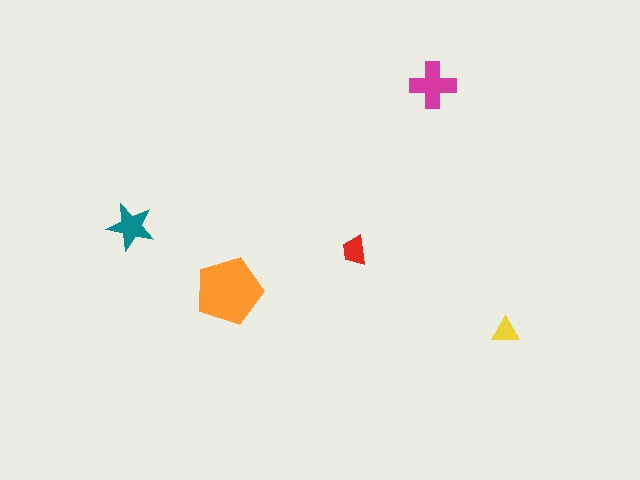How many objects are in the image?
There are 5 objects in the image.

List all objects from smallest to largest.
The yellow triangle, the red trapezoid, the teal star, the magenta cross, the orange pentagon.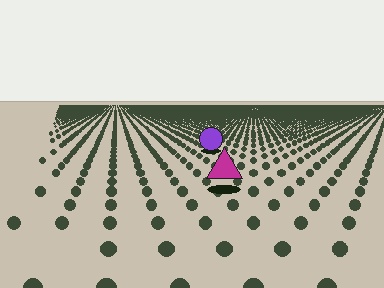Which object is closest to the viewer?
The magenta triangle is closest. The texture marks near it are larger and more spread out.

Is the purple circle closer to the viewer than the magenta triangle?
No. The magenta triangle is closer — you can tell from the texture gradient: the ground texture is coarser near it.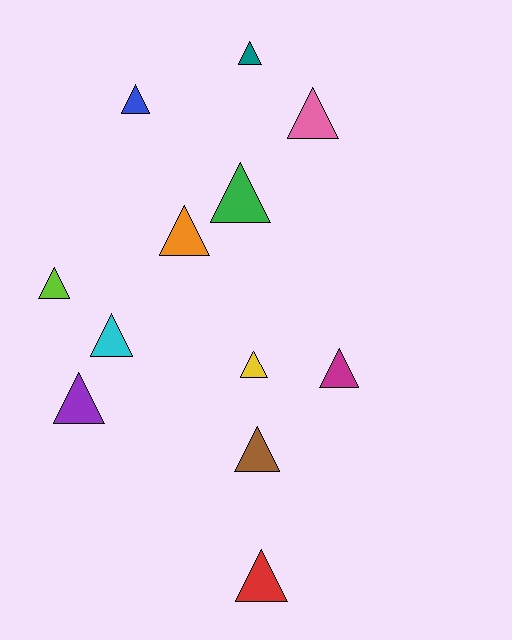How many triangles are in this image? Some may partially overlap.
There are 12 triangles.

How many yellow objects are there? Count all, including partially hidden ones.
There is 1 yellow object.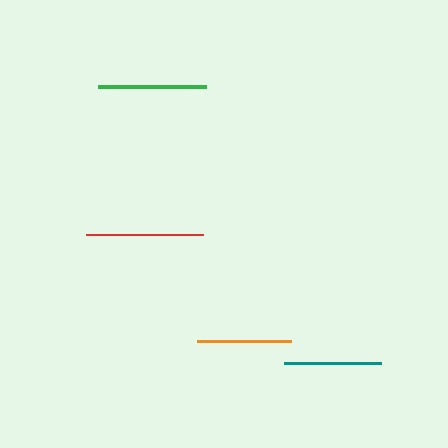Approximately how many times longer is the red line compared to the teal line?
The red line is approximately 1.2 times the length of the teal line.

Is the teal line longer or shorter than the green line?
The green line is longer than the teal line.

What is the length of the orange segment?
The orange segment is approximately 94 pixels long.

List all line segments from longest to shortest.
From longest to shortest: red, green, teal, orange.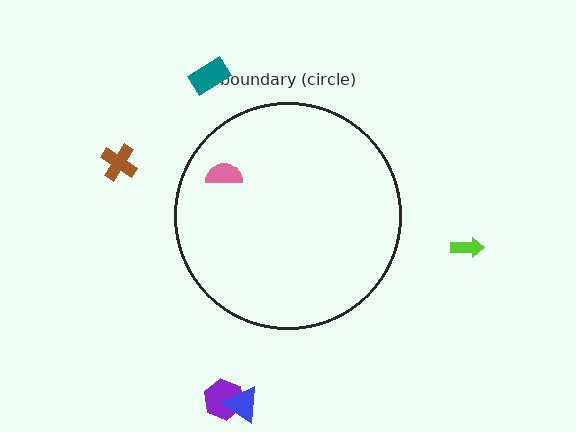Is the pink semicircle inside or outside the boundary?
Inside.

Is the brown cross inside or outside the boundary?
Outside.